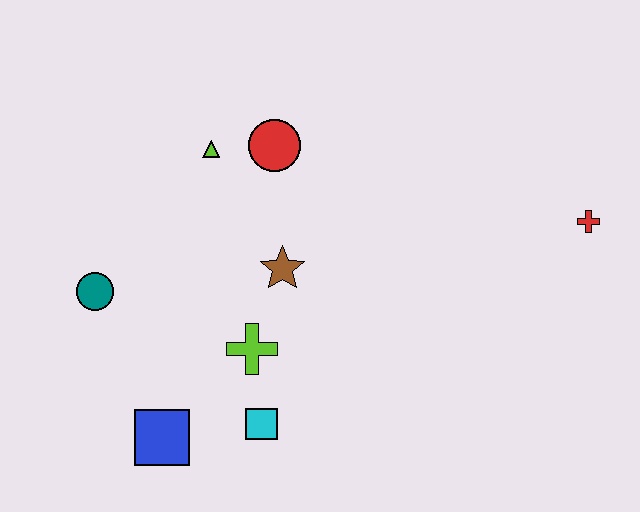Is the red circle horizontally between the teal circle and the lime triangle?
No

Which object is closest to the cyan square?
The lime cross is closest to the cyan square.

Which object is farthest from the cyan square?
The red cross is farthest from the cyan square.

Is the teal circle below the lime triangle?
Yes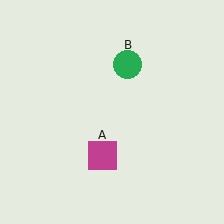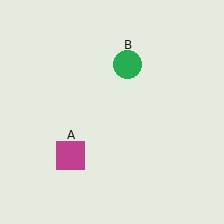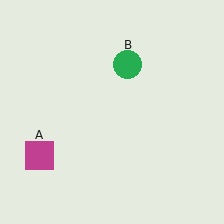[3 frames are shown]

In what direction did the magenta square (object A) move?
The magenta square (object A) moved left.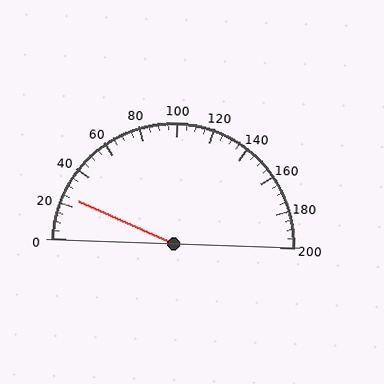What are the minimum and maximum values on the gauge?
The gauge ranges from 0 to 200.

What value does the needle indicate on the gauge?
The needle indicates approximately 25.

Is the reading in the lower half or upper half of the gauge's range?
The reading is in the lower half of the range (0 to 200).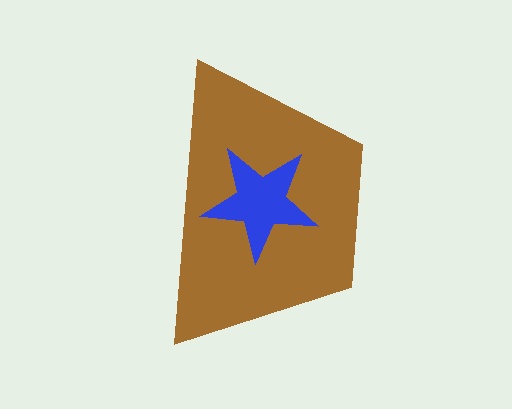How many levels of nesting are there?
2.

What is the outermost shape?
The brown trapezoid.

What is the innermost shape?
The blue star.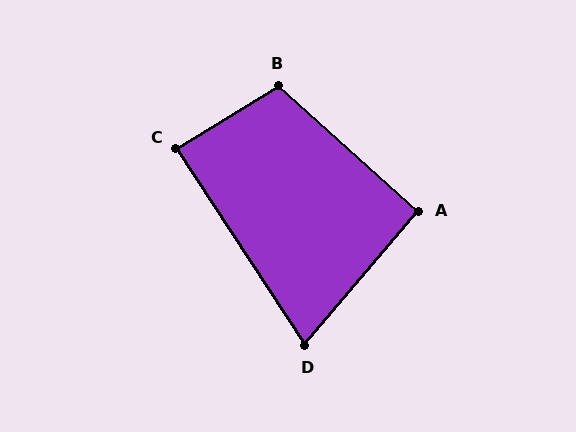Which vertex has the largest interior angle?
B, at approximately 106 degrees.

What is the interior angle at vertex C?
Approximately 89 degrees (approximately right).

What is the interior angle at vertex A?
Approximately 91 degrees (approximately right).